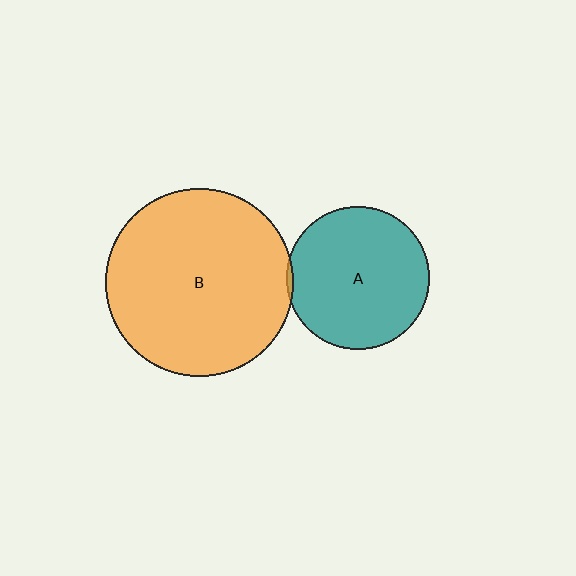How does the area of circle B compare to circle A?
Approximately 1.7 times.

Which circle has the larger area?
Circle B (orange).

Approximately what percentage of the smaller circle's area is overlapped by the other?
Approximately 5%.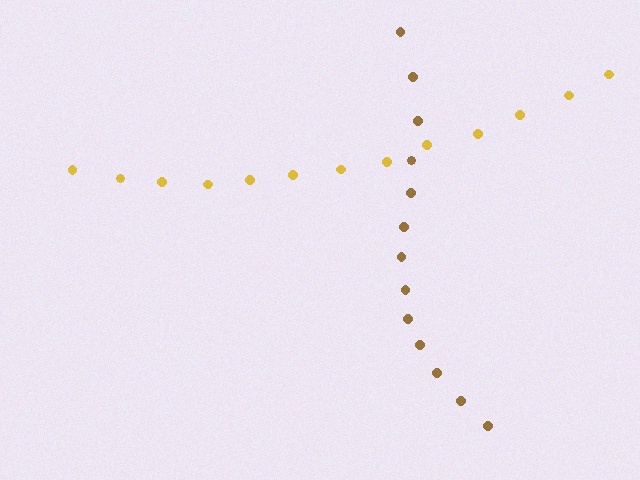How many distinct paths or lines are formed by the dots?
There are 2 distinct paths.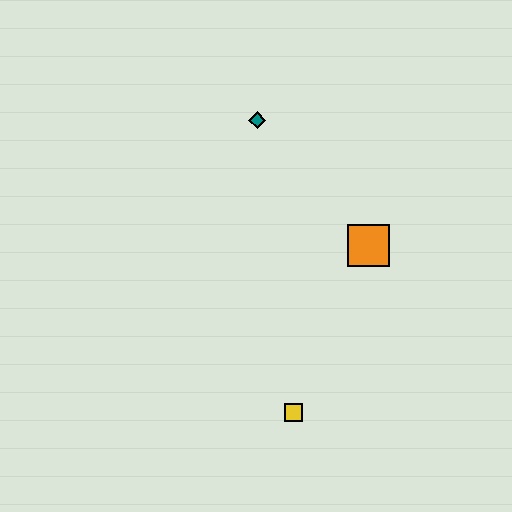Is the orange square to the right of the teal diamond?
Yes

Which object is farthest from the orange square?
The yellow square is farthest from the orange square.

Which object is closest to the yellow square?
The orange square is closest to the yellow square.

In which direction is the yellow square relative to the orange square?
The yellow square is below the orange square.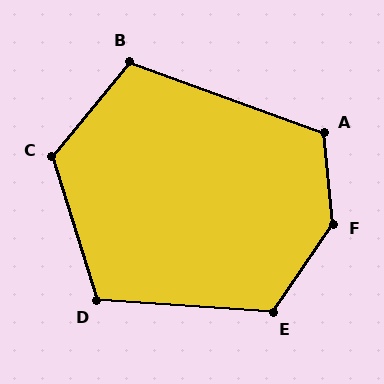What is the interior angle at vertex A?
Approximately 116 degrees (obtuse).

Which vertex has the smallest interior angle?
B, at approximately 109 degrees.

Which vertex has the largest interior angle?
F, at approximately 140 degrees.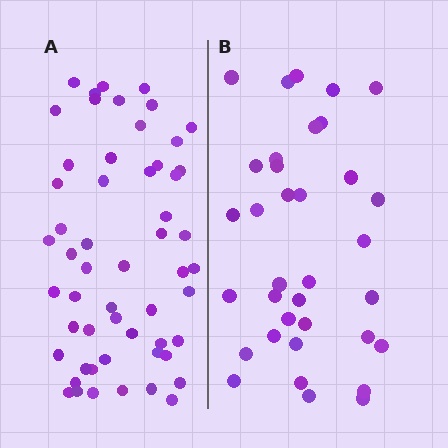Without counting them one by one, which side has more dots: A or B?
Region A (the left region) has more dots.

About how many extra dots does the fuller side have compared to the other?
Region A has approximately 20 more dots than region B.